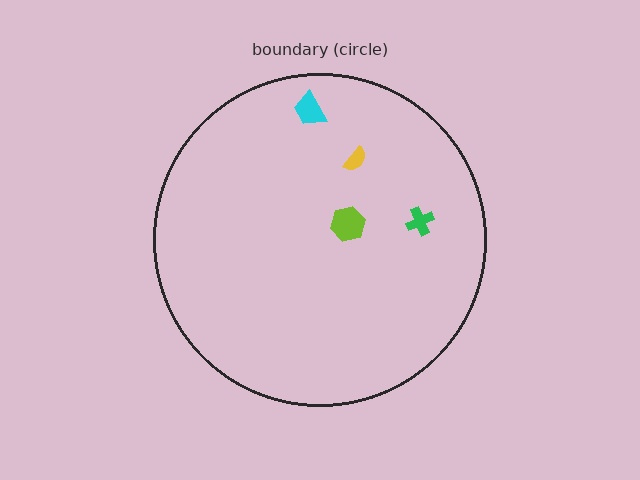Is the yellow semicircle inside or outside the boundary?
Inside.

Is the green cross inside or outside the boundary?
Inside.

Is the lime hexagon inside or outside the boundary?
Inside.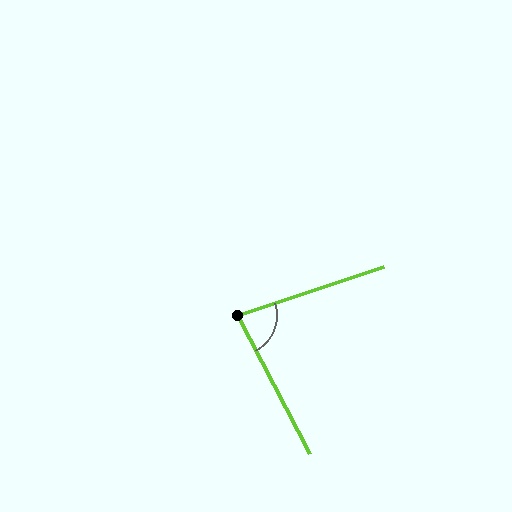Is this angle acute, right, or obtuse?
It is acute.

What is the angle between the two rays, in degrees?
Approximately 81 degrees.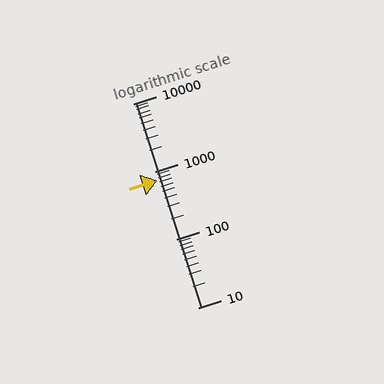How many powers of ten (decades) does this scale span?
The scale spans 3 decades, from 10 to 10000.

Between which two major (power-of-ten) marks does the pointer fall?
The pointer is between 100 and 1000.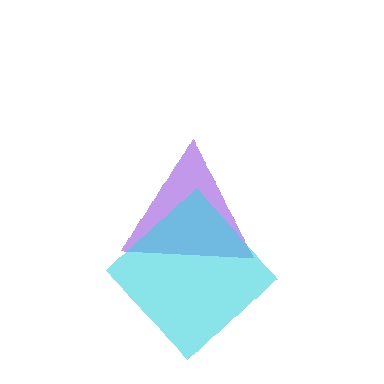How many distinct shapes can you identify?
There are 2 distinct shapes: a purple triangle, a cyan diamond.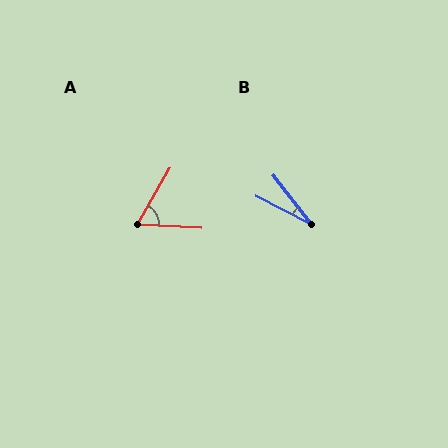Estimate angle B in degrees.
Approximately 25 degrees.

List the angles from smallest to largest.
B (25°), A (63°).